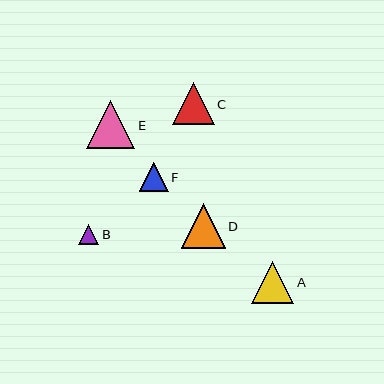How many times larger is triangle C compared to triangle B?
Triangle C is approximately 2.1 times the size of triangle B.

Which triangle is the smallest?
Triangle B is the smallest with a size of approximately 20 pixels.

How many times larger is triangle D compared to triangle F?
Triangle D is approximately 1.6 times the size of triangle F.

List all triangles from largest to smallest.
From largest to smallest: E, D, A, C, F, B.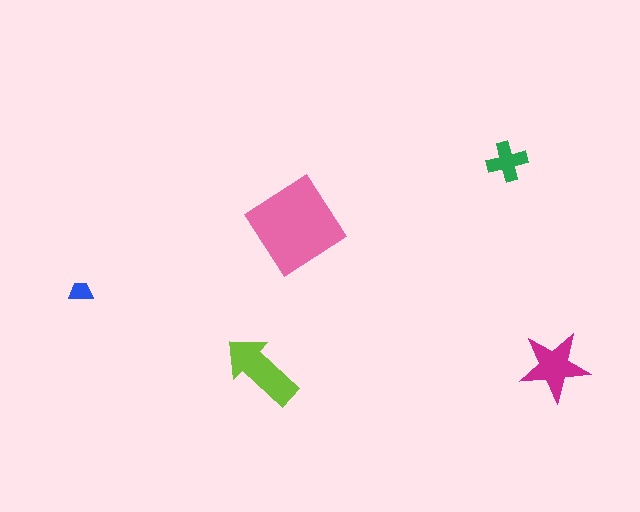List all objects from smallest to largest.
The blue trapezoid, the green cross, the magenta star, the lime arrow, the pink diamond.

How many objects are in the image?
There are 5 objects in the image.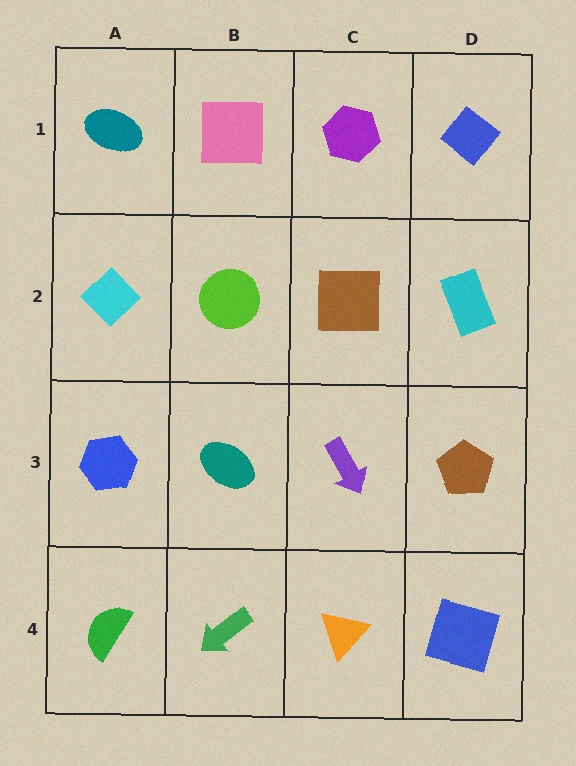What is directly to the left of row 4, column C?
A green arrow.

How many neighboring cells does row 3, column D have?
3.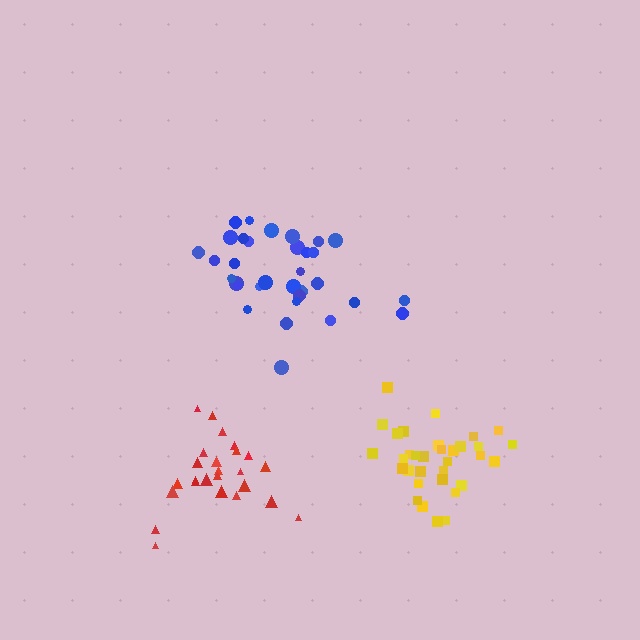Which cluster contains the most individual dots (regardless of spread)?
Yellow (33).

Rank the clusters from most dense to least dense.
yellow, red, blue.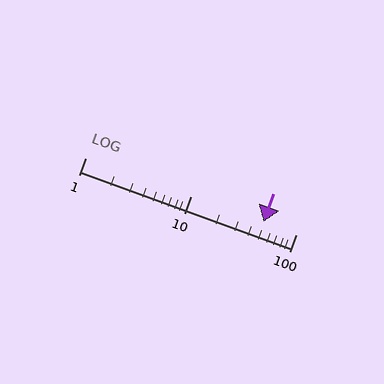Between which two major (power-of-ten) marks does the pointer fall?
The pointer is between 10 and 100.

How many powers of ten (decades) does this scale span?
The scale spans 2 decades, from 1 to 100.